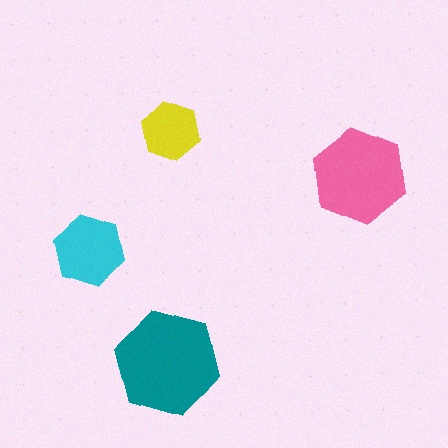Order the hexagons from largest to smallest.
the teal one, the pink one, the cyan one, the yellow one.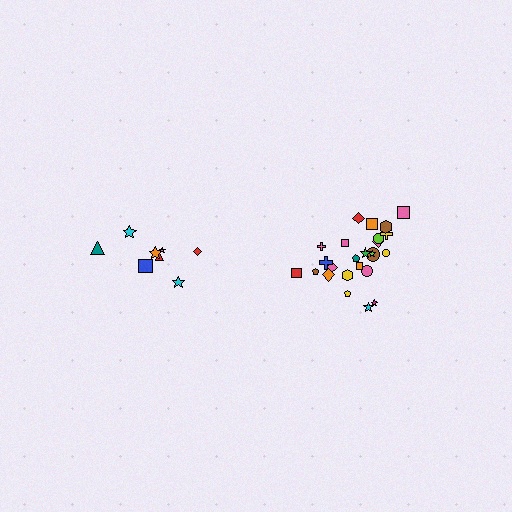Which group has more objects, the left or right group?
The right group.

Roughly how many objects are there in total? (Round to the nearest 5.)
Roughly 35 objects in total.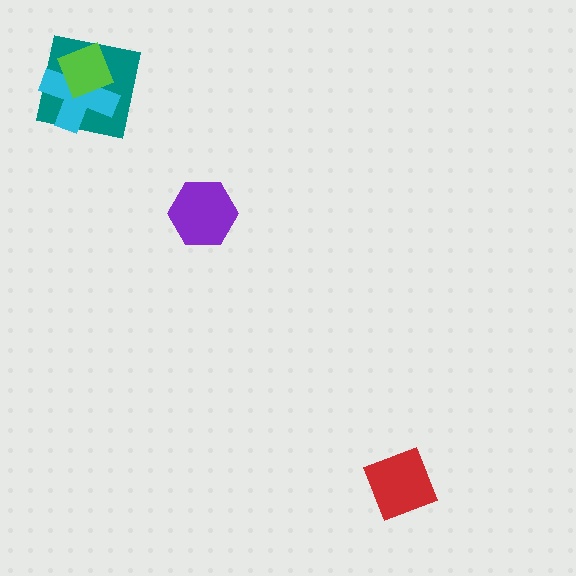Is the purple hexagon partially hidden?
No, no other shape covers it.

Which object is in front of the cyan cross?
The lime diamond is in front of the cyan cross.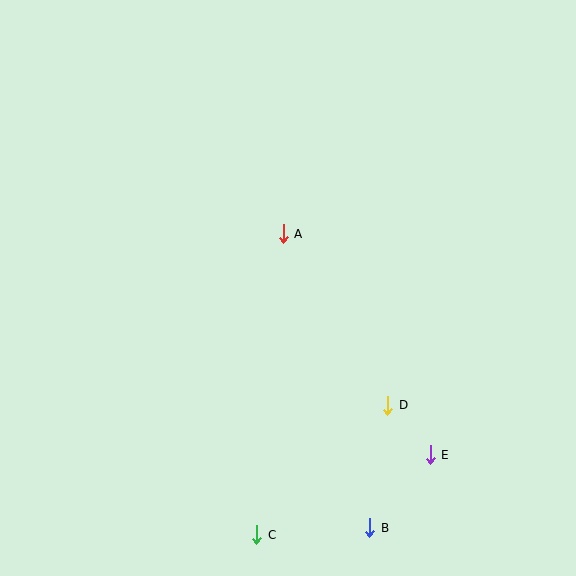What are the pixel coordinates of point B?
Point B is at (370, 528).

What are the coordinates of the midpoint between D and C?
The midpoint between D and C is at (322, 470).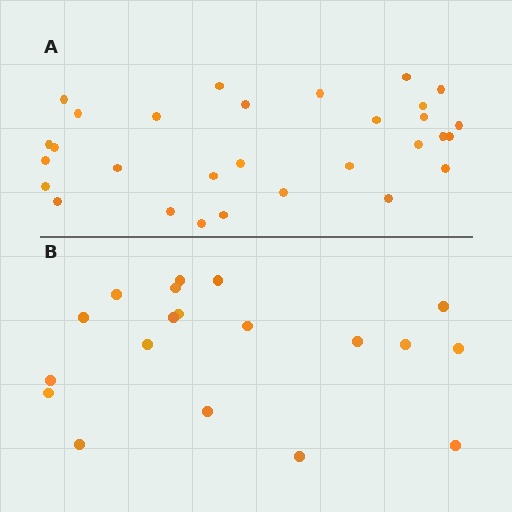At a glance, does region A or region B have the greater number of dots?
Region A (the top region) has more dots.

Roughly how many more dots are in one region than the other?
Region A has roughly 12 or so more dots than region B.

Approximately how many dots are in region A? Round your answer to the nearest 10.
About 30 dots.